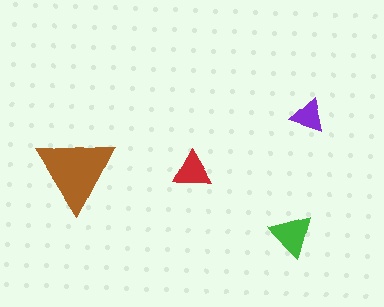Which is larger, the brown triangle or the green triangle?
The brown one.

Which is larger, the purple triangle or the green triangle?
The green one.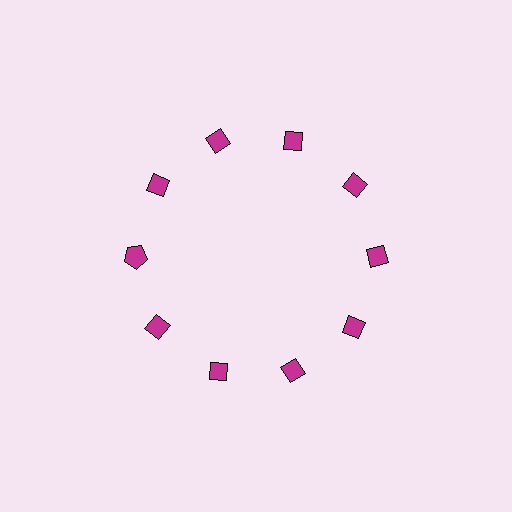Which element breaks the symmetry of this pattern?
The magenta pentagon at roughly the 9 o'clock position breaks the symmetry. All other shapes are magenta diamonds.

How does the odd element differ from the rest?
It has a different shape: pentagon instead of diamond.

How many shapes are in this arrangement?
There are 10 shapes arranged in a ring pattern.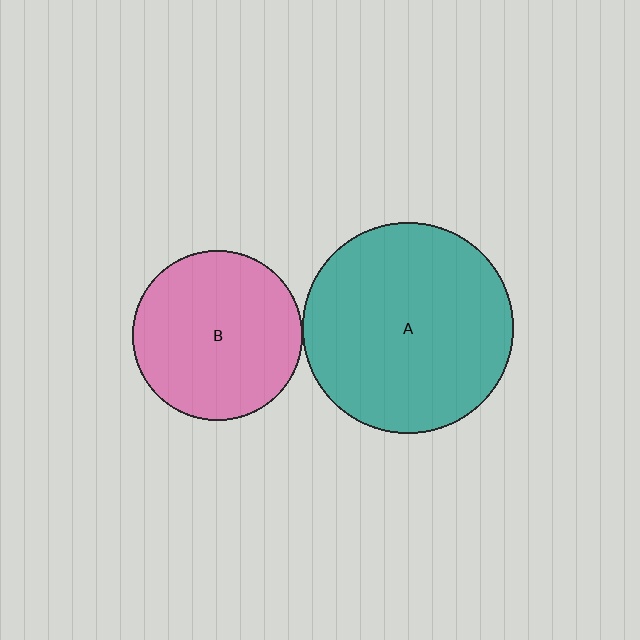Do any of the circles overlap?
No, none of the circles overlap.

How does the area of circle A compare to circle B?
Approximately 1.5 times.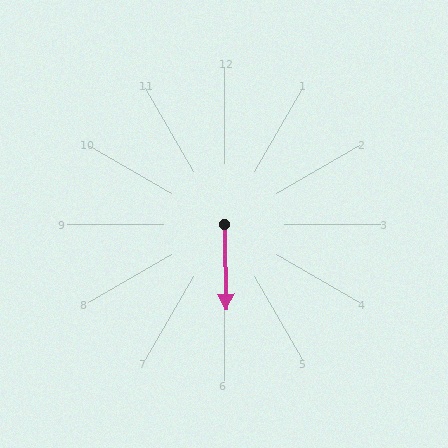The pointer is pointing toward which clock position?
Roughly 6 o'clock.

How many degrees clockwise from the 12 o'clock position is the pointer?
Approximately 179 degrees.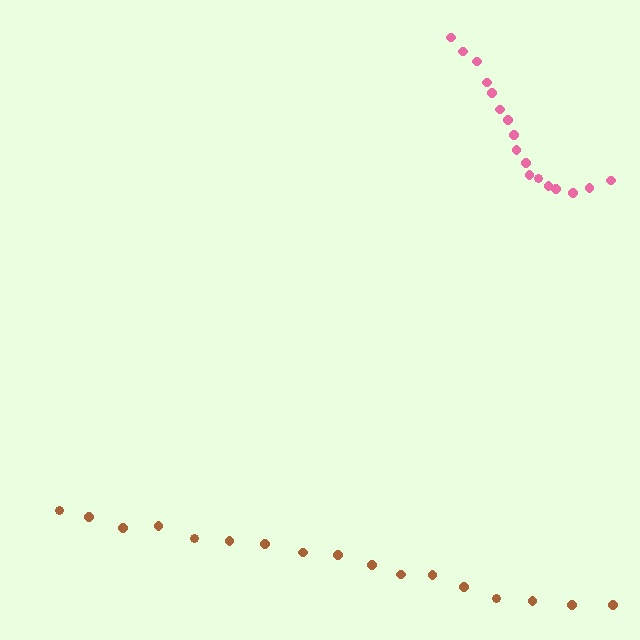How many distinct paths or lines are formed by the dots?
There are 2 distinct paths.